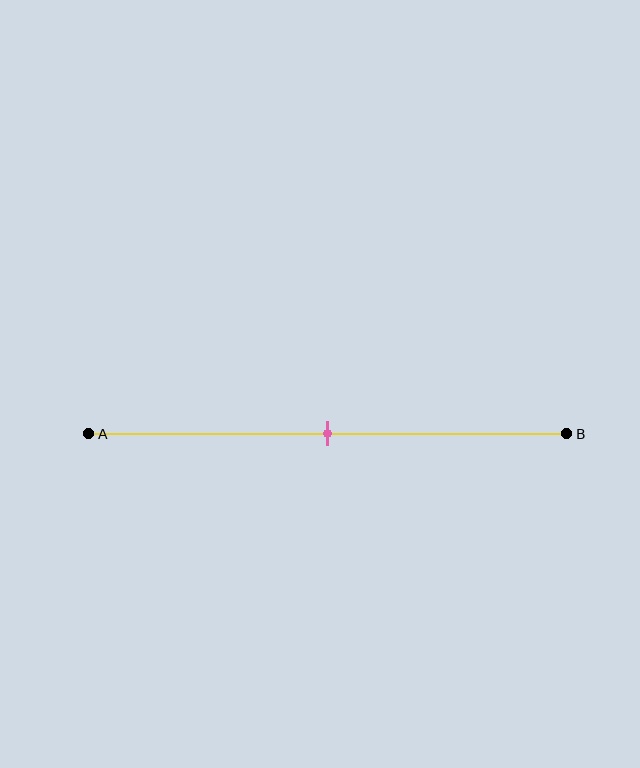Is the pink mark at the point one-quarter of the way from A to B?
No, the mark is at about 50% from A, not at the 25% one-quarter point.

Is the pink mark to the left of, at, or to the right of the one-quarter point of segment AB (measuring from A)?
The pink mark is to the right of the one-quarter point of segment AB.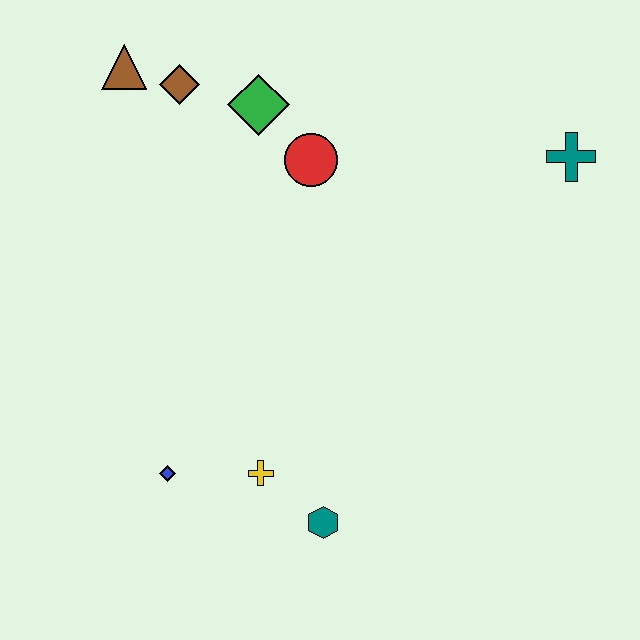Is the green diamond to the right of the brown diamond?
Yes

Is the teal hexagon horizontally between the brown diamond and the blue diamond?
No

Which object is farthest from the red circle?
The teal hexagon is farthest from the red circle.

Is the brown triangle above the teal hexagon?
Yes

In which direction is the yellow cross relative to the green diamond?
The yellow cross is below the green diamond.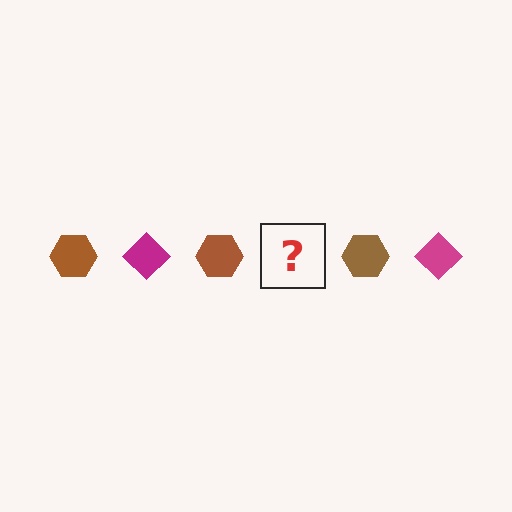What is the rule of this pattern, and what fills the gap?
The rule is that the pattern alternates between brown hexagon and magenta diamond. The gap should be filled with a magenta diamond.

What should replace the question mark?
The question mark should be replaced with a magenta diamond.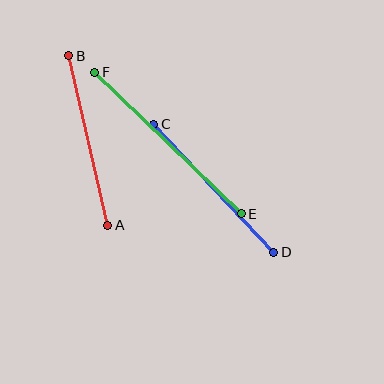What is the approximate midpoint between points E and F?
The midpoint is at approximately (168, 143) pixels.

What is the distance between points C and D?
The distance is approximately 175 pixels.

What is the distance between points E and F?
The distance is approximately 204 pixels.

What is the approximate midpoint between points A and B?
The midpoint is at approximately (88, 140) pixels.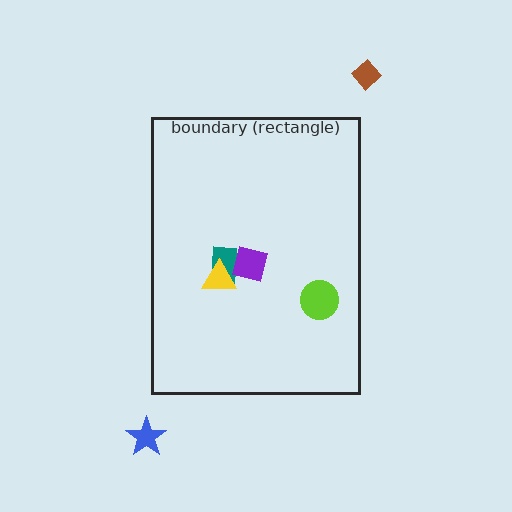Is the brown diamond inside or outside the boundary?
Outside.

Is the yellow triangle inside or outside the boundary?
Inside.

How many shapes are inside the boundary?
4 inside, 2 outside.